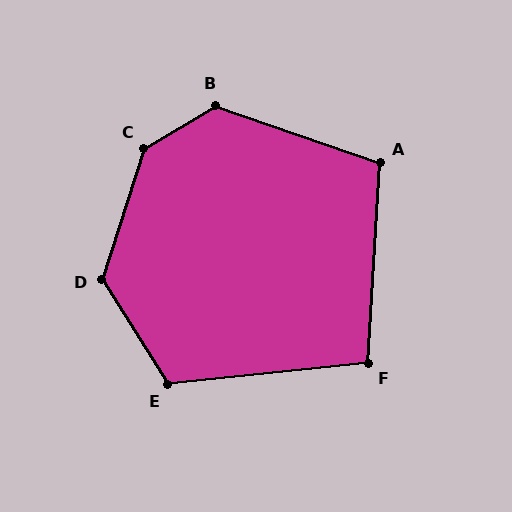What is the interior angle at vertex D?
Approximately 130 degrees (obtuse).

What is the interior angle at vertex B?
Approximately 130 degrees (obtuse).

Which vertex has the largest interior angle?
C, at approximately 138 degrees.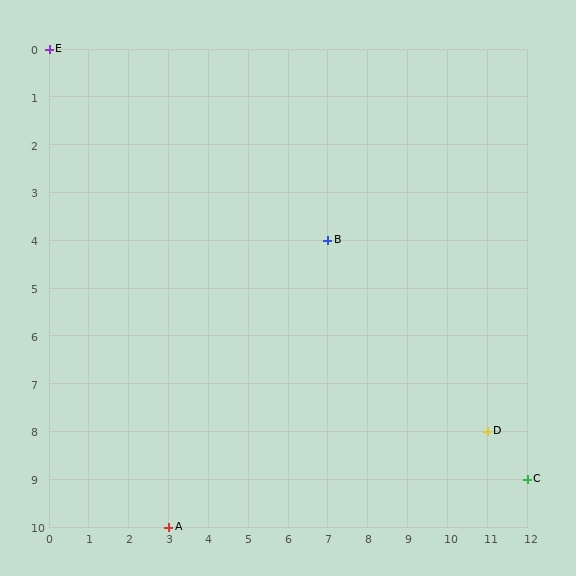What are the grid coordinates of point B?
Point B is at grid coordinates (7, 4).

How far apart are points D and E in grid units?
Points D and E are 11 columns and 8 rows apart (about 13.6 grid units diagonally).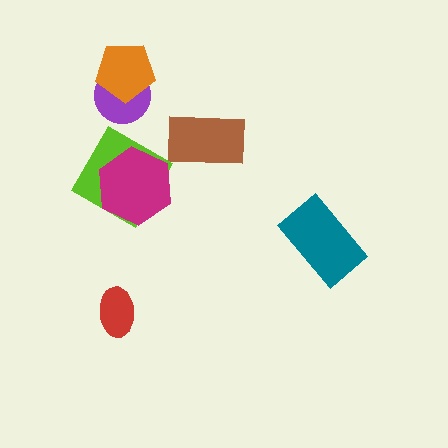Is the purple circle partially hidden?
Yes, it is partially covered by another shape.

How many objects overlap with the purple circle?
1 object overlaps with the purple circle.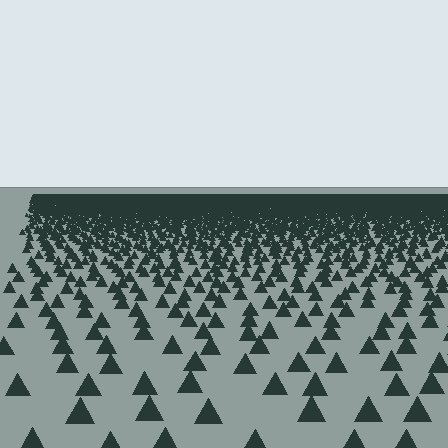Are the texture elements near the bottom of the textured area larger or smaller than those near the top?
Larger. Near the bottom, elements are closer to the viewer and appear at a bigger on-screen size.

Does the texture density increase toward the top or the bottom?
Density increases toward the top.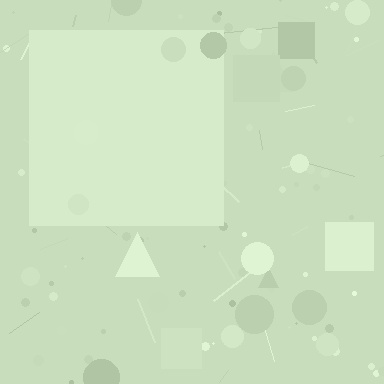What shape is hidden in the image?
A square is hidden in the image.